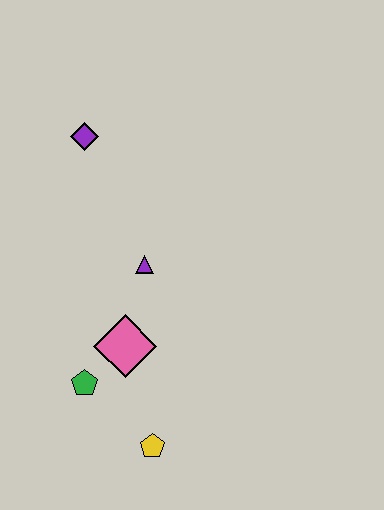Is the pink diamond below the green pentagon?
No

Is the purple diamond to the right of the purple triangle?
No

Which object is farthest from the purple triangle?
The yellow pentagon is farthest from the purple triangle.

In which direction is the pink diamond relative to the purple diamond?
The pink diamond is below the purple diamond.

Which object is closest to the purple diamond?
The purple triangle is closest to the purple diamond.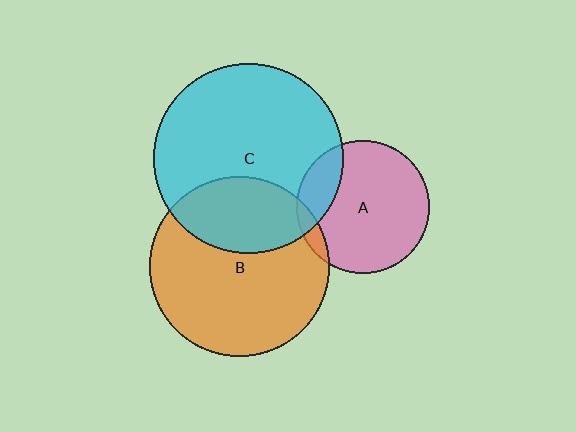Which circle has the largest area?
Circle C (cyan).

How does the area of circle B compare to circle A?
Approximately 1.8 times.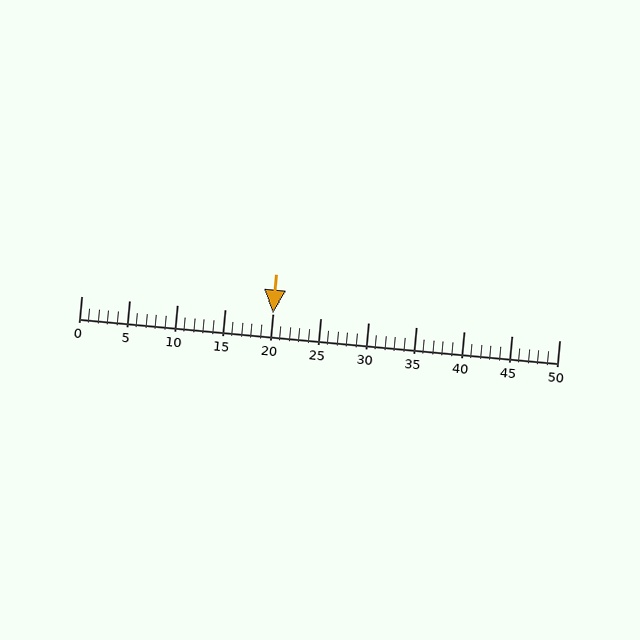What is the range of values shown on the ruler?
The ruler shows values from 0 to 50.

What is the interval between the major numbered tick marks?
The major tick marks are spaced 5 units apart.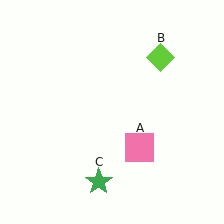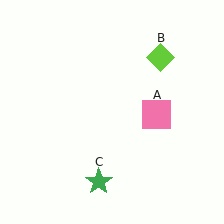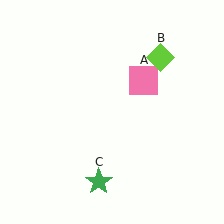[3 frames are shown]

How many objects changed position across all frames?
1 object changed position: pink square (object A).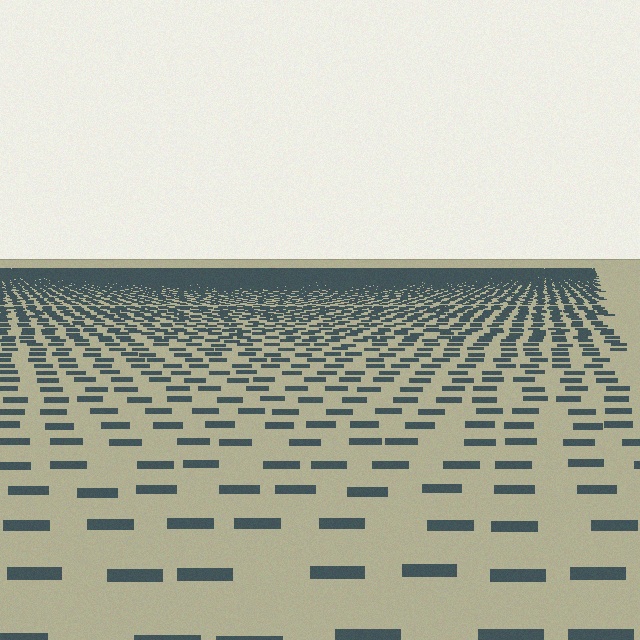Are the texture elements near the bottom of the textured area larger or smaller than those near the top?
Larger. Near the bottom, elements are closer to the viewer and appear at a bigger on-screen size.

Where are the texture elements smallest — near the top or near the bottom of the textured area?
Near the top.